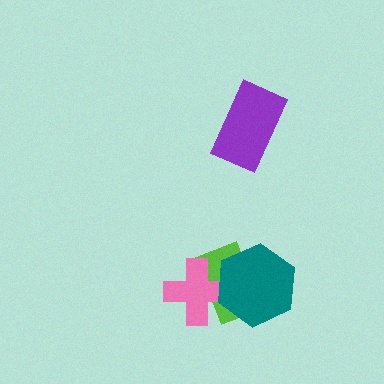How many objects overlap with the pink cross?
2 objects overlap with the pink cross.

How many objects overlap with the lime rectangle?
2 objects overlap with the lime rectangle.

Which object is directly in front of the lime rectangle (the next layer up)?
The pink cross is directly in front of the lime rectangle.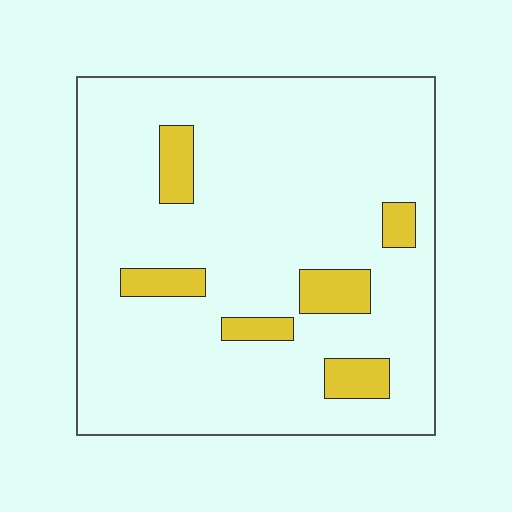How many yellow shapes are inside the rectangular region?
6.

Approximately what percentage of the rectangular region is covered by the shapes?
Approximately 10%.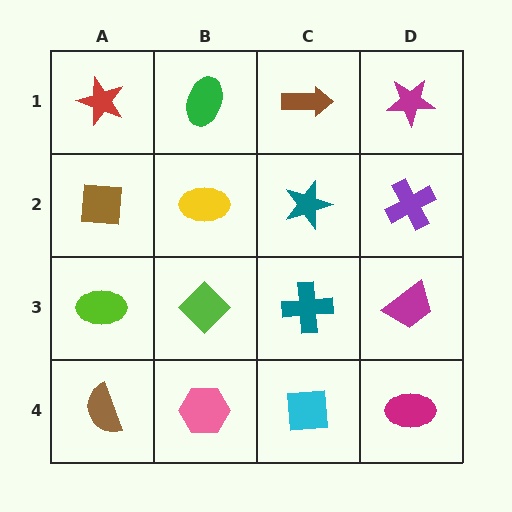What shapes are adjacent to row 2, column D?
A magenta star (row 1, column D), a magenta trapezoid (row 3, column D), a teal star (row 2, column C).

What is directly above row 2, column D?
A magenta star.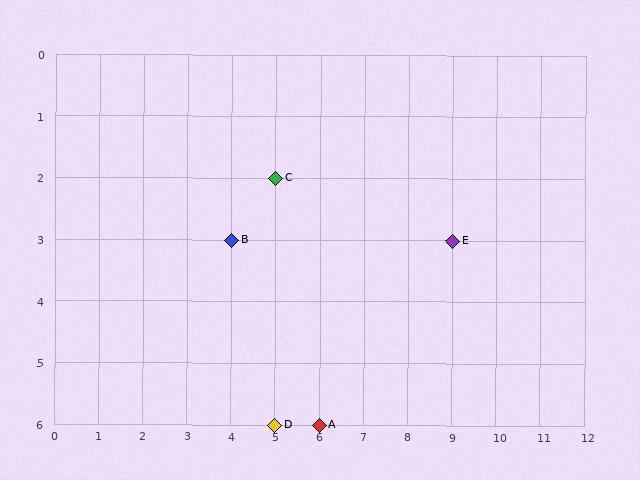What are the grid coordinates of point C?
Point C is at grid coordinates (5, 2).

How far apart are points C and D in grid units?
Points C and D are 4 rows apart.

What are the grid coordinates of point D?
Point D is at grid coordinates (5, 6).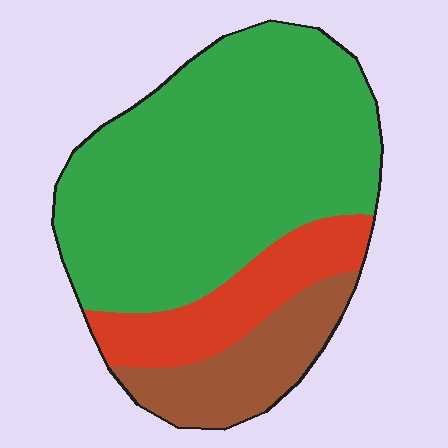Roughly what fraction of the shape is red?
Red takes up about one sixth (1/6) of the shape.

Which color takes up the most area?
Green, at roughly 65%.